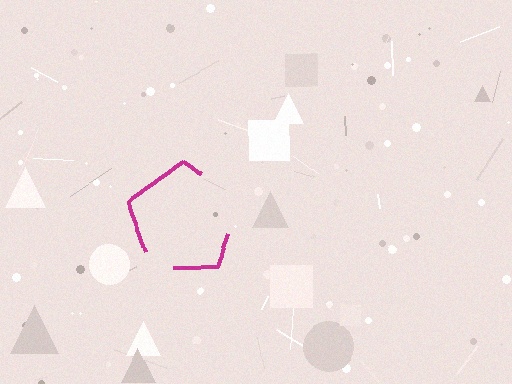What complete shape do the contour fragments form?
The contour fragments form a pentagon.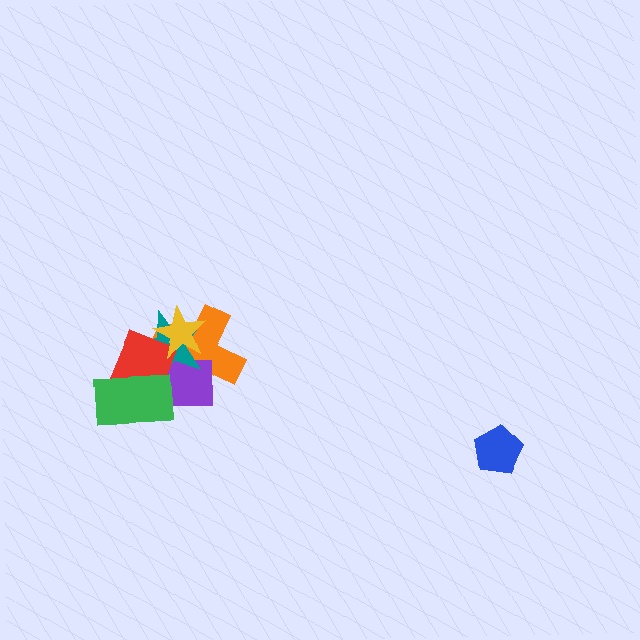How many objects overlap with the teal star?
5 objects overlap with the teal star.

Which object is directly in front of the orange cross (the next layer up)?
The purple rectangle is directly in front of the orange cross.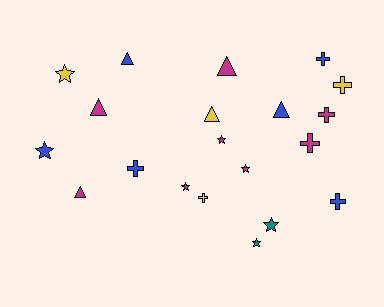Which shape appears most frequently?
Star, with 7 objects.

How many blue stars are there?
There is 1 blue star.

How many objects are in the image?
There are 20 objects.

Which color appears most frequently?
Magenta, with 8 objects.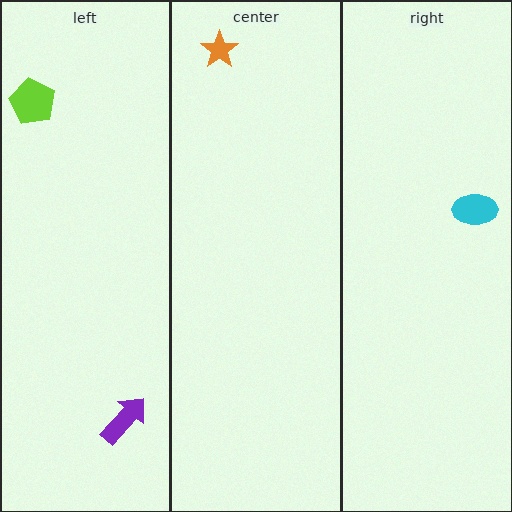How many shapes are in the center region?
1.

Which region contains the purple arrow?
The left region.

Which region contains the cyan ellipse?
The right region.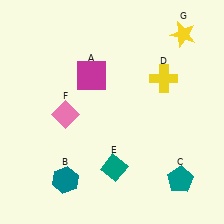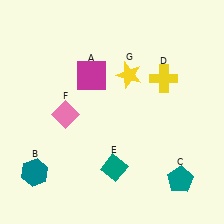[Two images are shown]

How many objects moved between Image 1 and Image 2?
2 objects moved between the two images.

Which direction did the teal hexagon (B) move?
The teal hexagon (B) moved left.